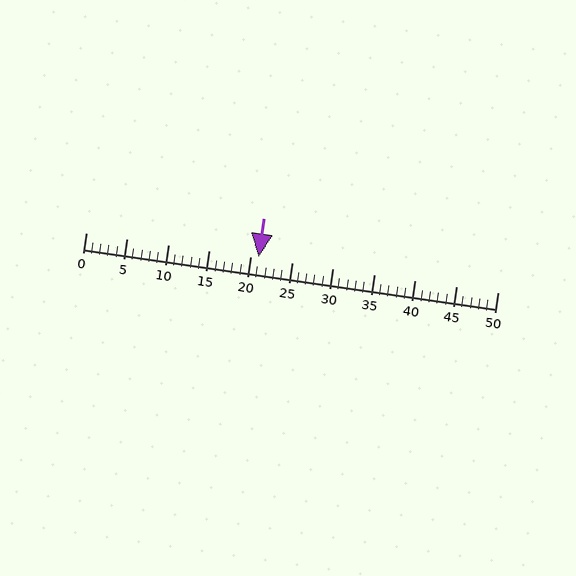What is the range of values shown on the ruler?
The ruler shows values from 0 to 50.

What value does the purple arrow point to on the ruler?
The purple arrow points to approximately 21.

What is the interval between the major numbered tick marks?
The major tick marks are spaced 5 units apart.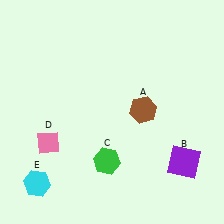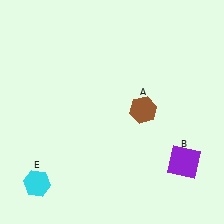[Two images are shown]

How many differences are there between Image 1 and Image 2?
There are 2 differences between the two images.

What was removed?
The green hexagon (C), the pink diamond (D) were removed in Image 2.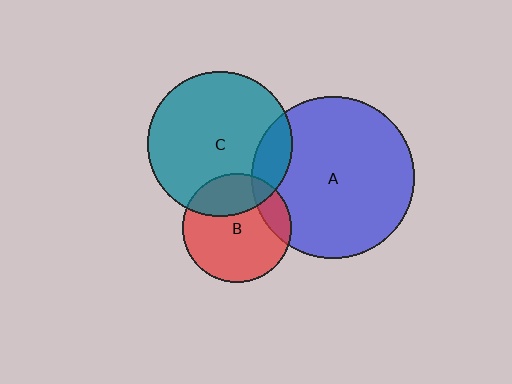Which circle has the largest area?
Circle A (blue).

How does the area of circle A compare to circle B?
Approximately 2.2 times.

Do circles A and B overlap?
Yes.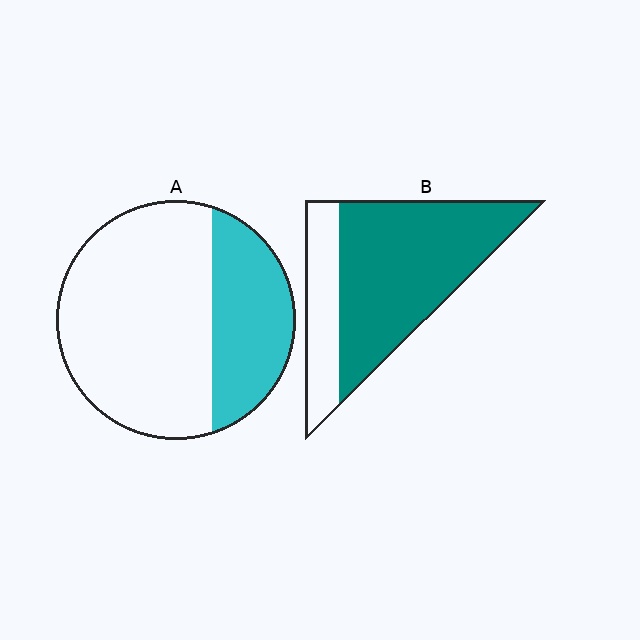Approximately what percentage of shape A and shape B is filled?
A is approximately 30% and B is approximately 75%.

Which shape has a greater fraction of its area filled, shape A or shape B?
Shape B.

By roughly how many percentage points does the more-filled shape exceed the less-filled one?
By roughly 45 percentage points (B over A).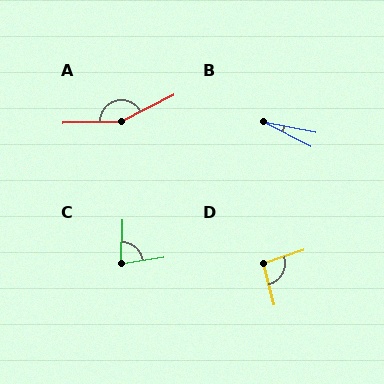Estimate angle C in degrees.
Approximately 79 degrees.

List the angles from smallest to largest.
B (15°), C (79°), D (94°), A (154°).